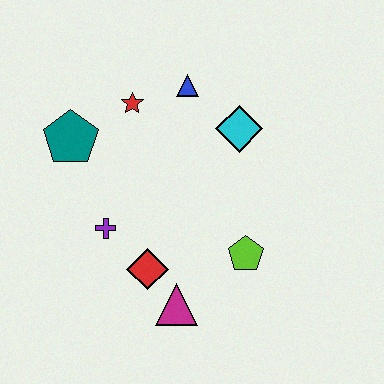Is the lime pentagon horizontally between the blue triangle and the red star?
No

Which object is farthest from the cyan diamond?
The magenta triangle is farthest from the cyan diamond.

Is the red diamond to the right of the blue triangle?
No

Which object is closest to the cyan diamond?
The blue triangle is closest to the cyan diamond.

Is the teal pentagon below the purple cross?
No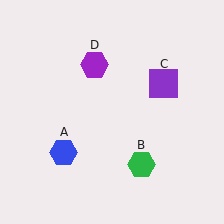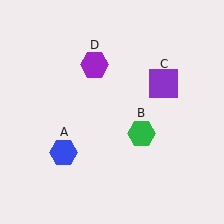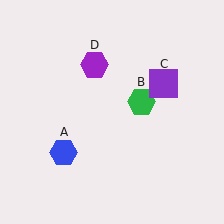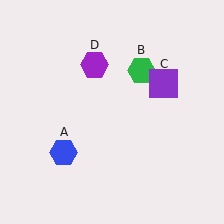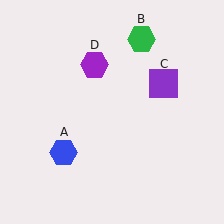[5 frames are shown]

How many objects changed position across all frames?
1 object changed position: green hexagon (object B).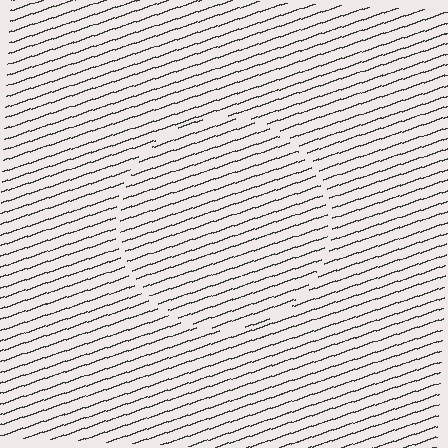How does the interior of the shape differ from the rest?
The interior of the shape contains the same grating, shifted by half a period — the contour is defined by the phase discontinuity where line-ends from the inner and outer gratings abut.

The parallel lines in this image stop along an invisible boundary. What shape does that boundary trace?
An illusory circle. The interior of the shape contains the same grating, shifted by half a period — the contour is defined by the phase discontinuity where line-ends from the inner and outer gratings abut.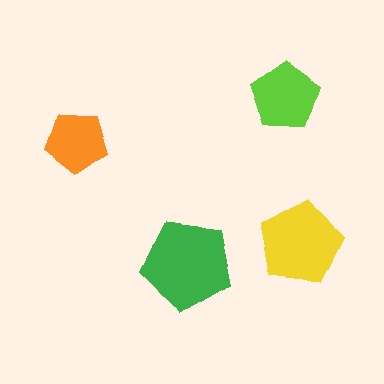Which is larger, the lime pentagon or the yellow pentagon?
The yellow one.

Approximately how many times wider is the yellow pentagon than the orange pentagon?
About 1.5 times wider.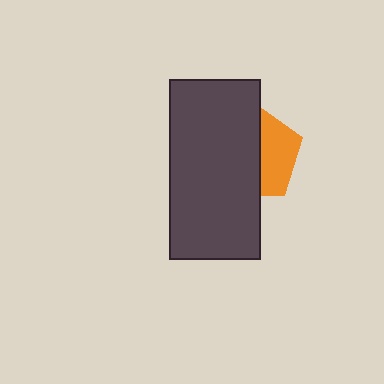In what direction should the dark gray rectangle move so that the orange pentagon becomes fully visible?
The dark gray rectangle should move left. That is the shortest direction to clear the overlap and leave the orange pentagon fully visible.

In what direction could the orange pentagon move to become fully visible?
The orange pentagon could move right. That would shift it out from behind the dark gray rectangle entirely.